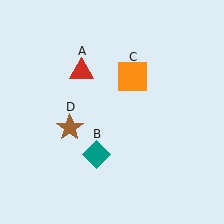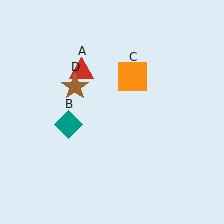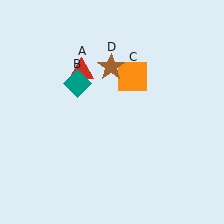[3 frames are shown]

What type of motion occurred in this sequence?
The teal diamond (object B), brown star (object D) rotated clockwise around the center of the scene.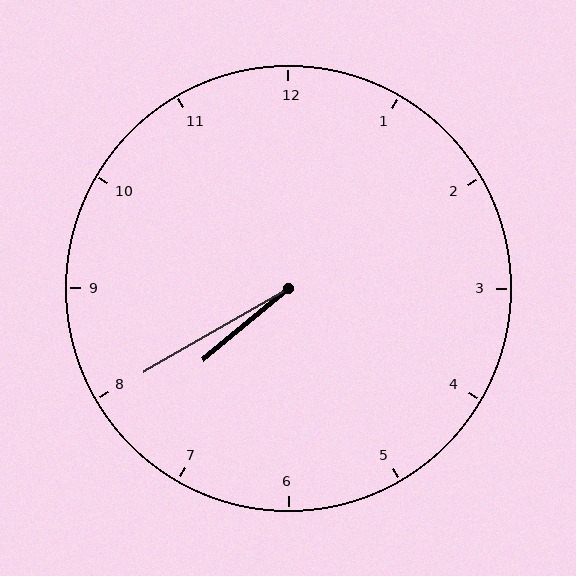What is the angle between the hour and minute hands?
Approximately 10 degrees.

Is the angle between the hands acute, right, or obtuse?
It is acute.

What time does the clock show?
7:40.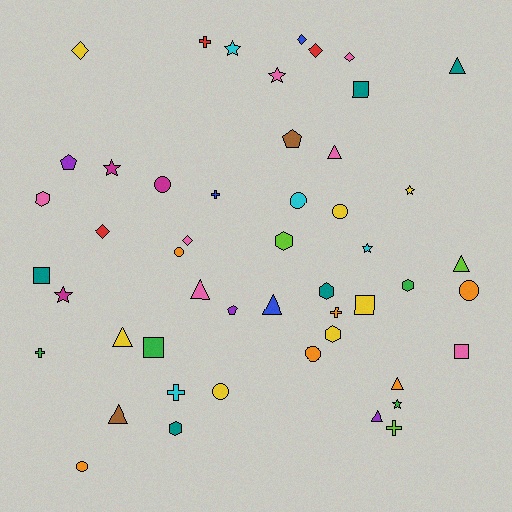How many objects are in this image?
There are 50 objects.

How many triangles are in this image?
There are 9 triangles.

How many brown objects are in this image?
There are 2 brown objects.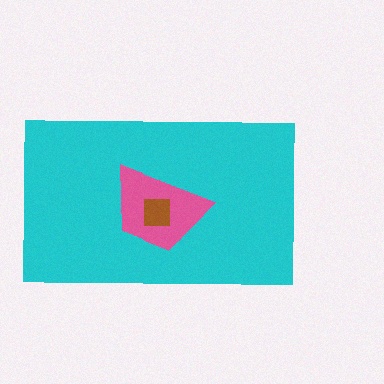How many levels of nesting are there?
3.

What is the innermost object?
The brown square.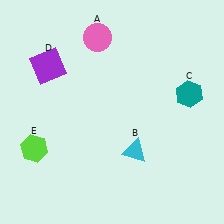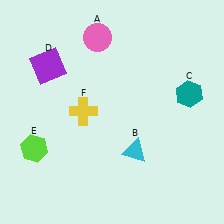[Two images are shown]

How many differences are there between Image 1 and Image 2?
There is 1 difference between the two images.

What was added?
A yellow cross (F) was added in Image 2.